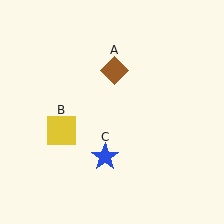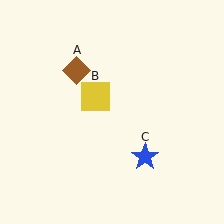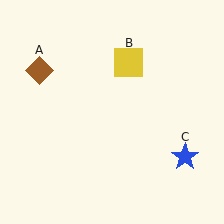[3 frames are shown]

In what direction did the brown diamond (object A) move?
The brown diamond (object A) moved left.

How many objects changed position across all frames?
3 objects changed position: brown diamond (object A), yellow square (object B), blue star (object C).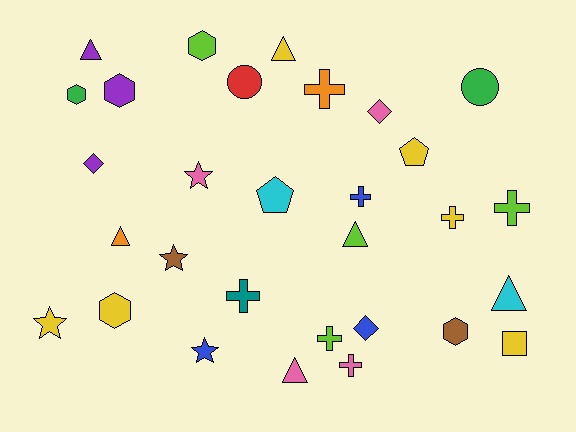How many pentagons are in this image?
There are 2 pentagons.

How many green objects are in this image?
There are 2 green objects.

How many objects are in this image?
There are 30 objects.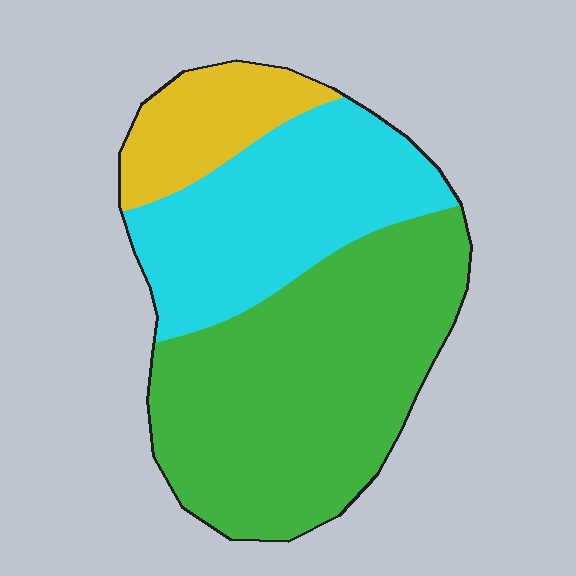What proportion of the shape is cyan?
Cyan covers about 35% of the shape.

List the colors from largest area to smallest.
From largest to smallest: green, cyan, yellow.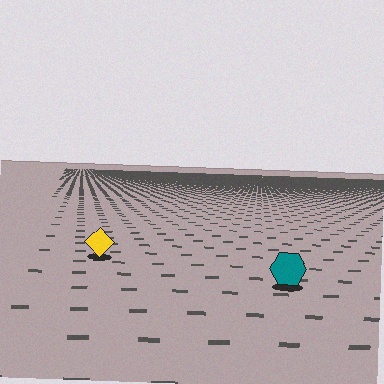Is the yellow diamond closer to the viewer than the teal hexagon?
No. The teal hexagon is closer — you can tell from the texture gradient: the ground texture is coarser near it.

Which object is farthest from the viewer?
The yellow diamond is farthest from the viewer. It appears smaller and the ground texture around it is denser.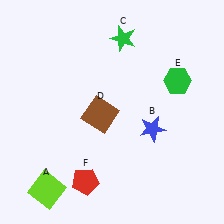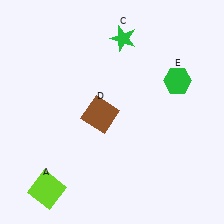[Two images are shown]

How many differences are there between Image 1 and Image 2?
There are 2 differences between the two images.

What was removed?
The blue star (B), the red pentagon (F) were removed in Image 2.